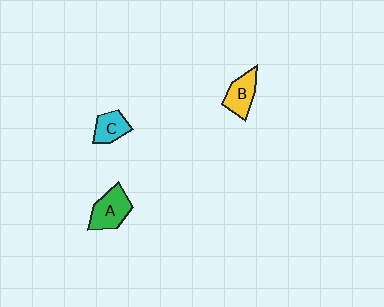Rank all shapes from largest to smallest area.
From largest to smallest: A (green), B (yellow), C (cyan).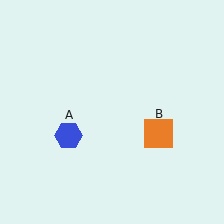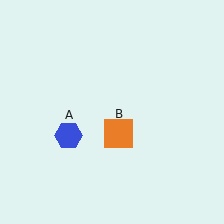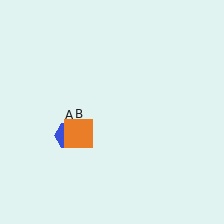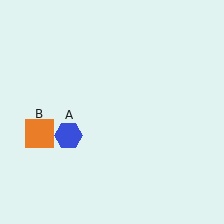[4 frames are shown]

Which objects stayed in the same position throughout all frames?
Blue hexagon (object A) remained stationary.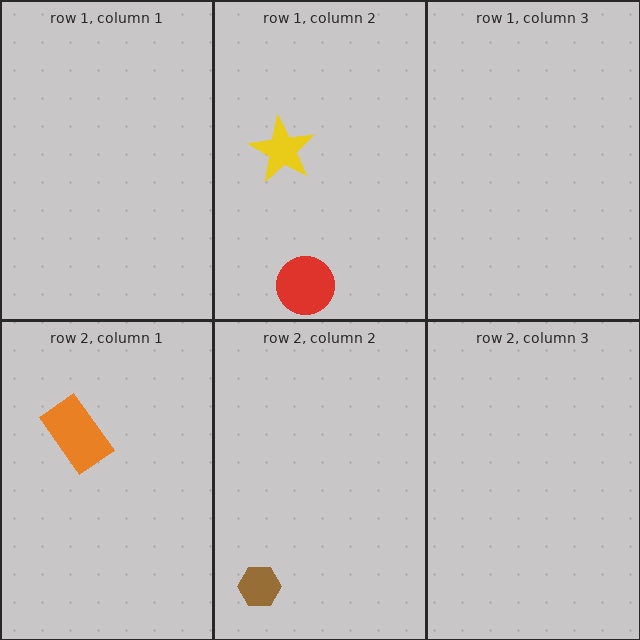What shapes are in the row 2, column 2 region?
The brown hexagon.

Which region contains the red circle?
The row 1, column 2 region.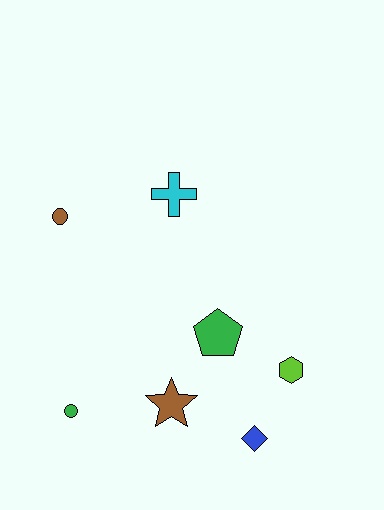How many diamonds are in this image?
There is 1 diamond.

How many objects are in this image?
There are 7 objects.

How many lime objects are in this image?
There is 1 lime object.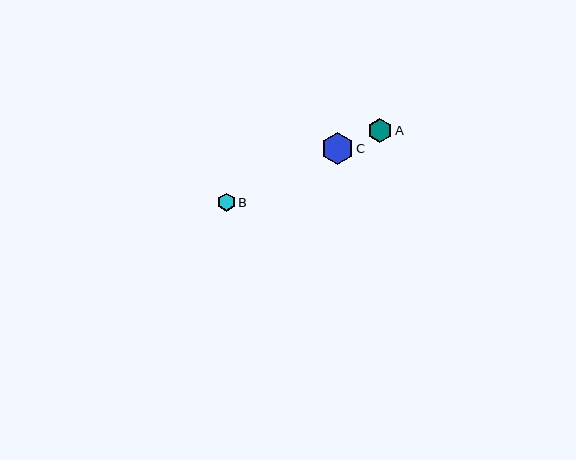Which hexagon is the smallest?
Hexagon B is the smallest with a size of approximately 18 pixels.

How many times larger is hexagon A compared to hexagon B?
Hexagon A is approximately 1.3 times the size of hexagon B.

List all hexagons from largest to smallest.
From largest to smallest: C, A, B.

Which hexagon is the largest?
Hexagon C is the largest with a size of approximately 32 pixels.